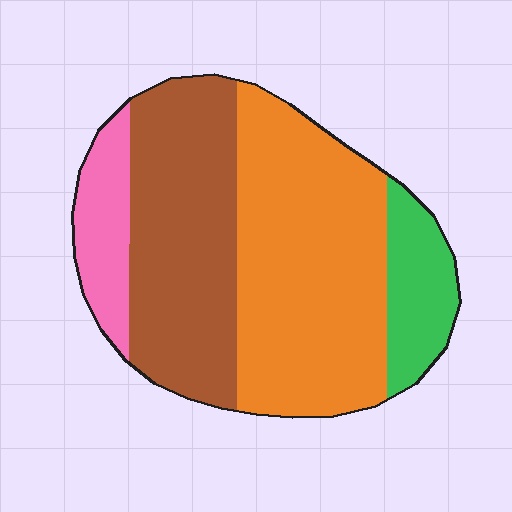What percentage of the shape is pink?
Pink takes up about one tenth (1/10) of the shape.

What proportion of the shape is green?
Green takes up about one eighth (1/8) of the shape.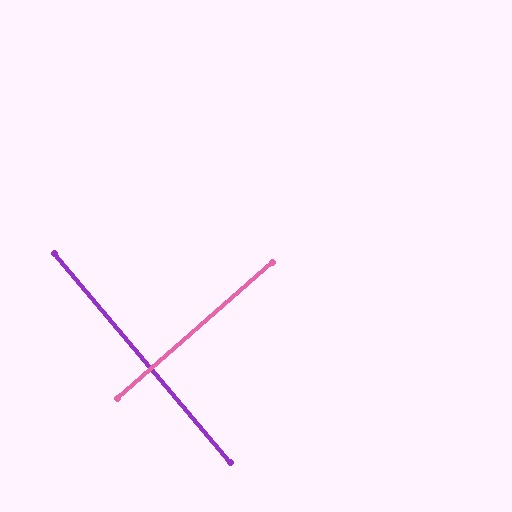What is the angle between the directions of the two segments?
Approximately 89 degrees.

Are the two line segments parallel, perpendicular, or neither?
Perpendicular — they meet at approximately 89°.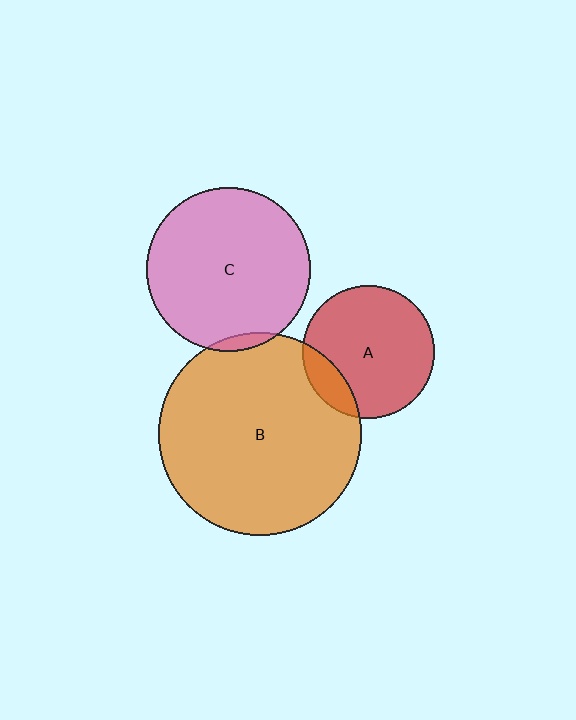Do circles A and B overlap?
Yes.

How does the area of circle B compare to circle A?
Approximately 2.3 times.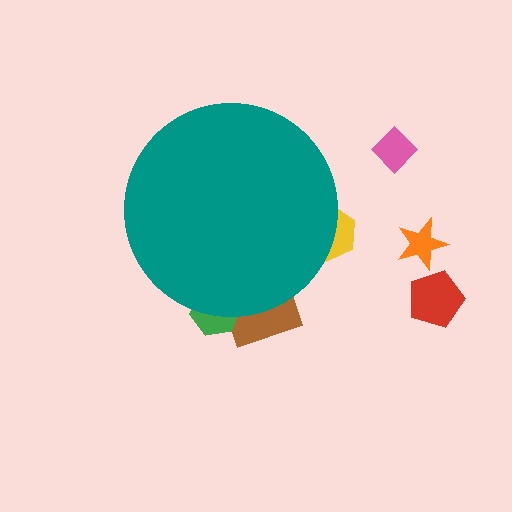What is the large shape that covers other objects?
A teal circle.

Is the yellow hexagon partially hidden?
Yes, the yellow hexagon is partially hidden behind the teal circle.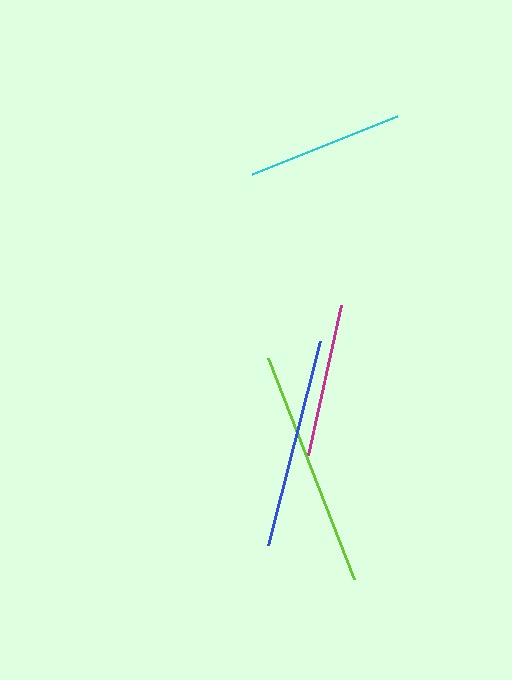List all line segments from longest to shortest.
From longest to shortest: lime, blue, cyan, magenta.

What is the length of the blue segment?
The blue segment is approximately 211 pixels long.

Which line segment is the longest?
The lime line is the longest at approximately 237 pixels.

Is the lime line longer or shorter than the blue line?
The lime line is longer than the blue line.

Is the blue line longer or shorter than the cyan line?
The blue line is longer than the cyan line.